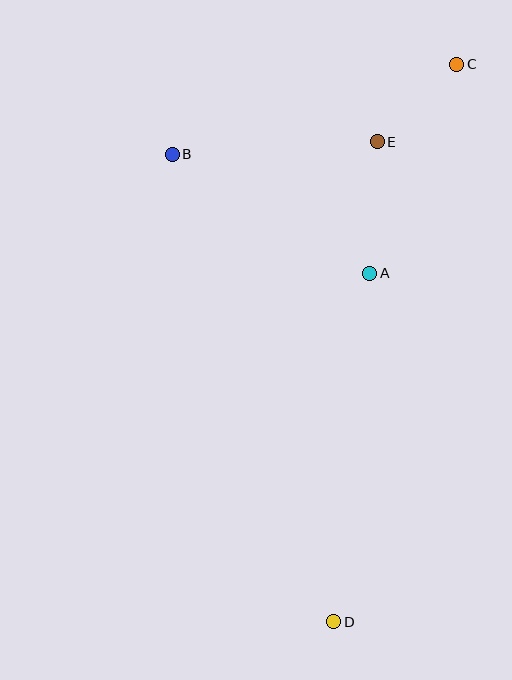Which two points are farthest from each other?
Points C and D are farthest from each other.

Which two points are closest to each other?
Points C and E are closest to each other.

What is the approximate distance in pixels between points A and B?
The distance between A and B is approximately 230 pixels.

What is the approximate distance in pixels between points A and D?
The distance between A and D is approximately 350 pixels.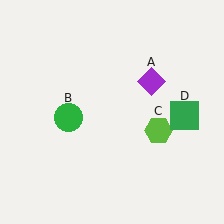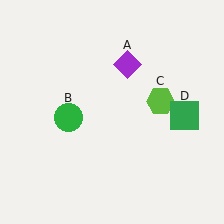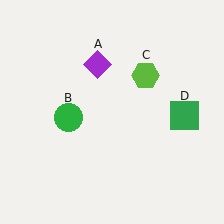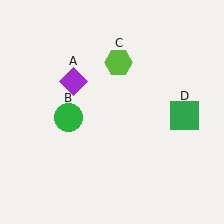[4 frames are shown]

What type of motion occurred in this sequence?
The purple diamond (object A), lime hexagon (object C) rotated counterclockwise around the center of the scene.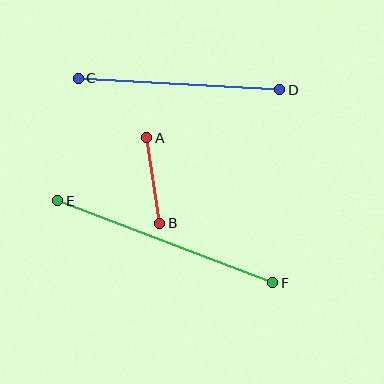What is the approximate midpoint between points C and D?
The midpoint is at approximately (179, 84) pixels.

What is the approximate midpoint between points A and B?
The midpoint is at approximately (153, 181) pixels.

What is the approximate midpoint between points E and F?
The midpoint is at approximately (165, 242) pixels.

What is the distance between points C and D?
The distance is approximately 201 pixels.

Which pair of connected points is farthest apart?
Points E and F are farthest apart.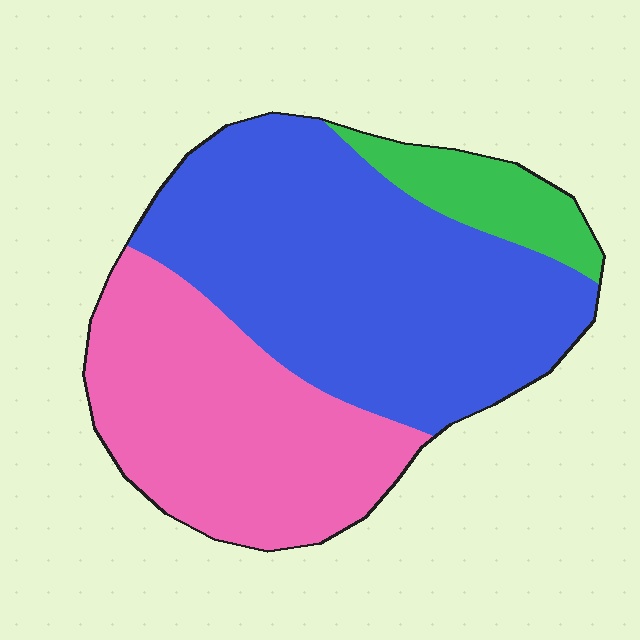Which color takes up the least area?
Green, at roughly 10%.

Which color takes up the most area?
Blue, at roughly 55%.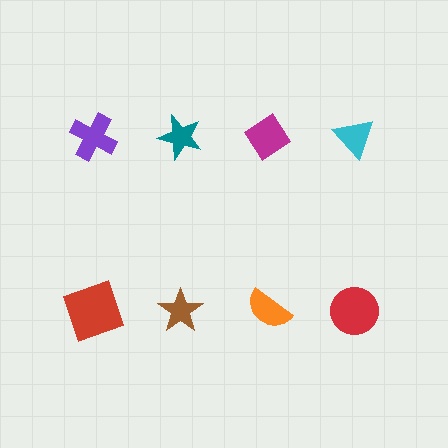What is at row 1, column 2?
A teal star.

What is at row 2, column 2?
A brown star.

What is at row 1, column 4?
A cyan triangle.